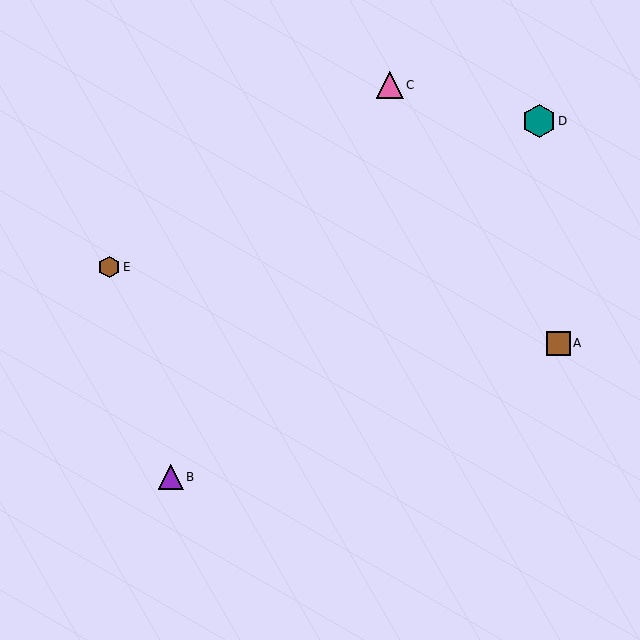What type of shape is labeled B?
Shape B is a purple triangle.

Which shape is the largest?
The teal hexagon (labeled D) is the largest.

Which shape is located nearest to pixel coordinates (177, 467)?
The purple triangle (labeled B) at (171, 477) is nearest to that location.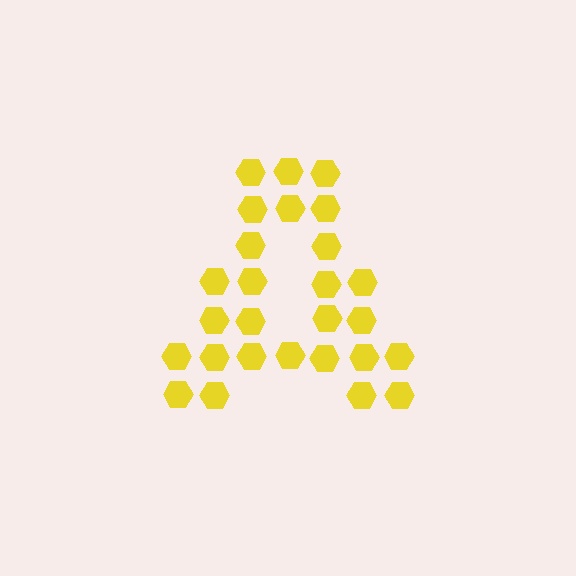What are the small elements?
The small elements are hexagons.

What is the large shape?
The large shape is the letter A.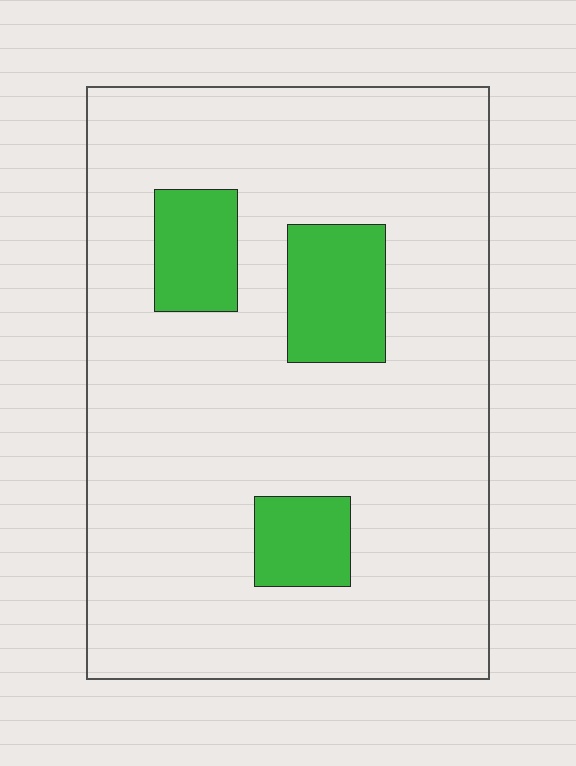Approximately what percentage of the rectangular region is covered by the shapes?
Approximately 15%.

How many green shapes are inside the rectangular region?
3.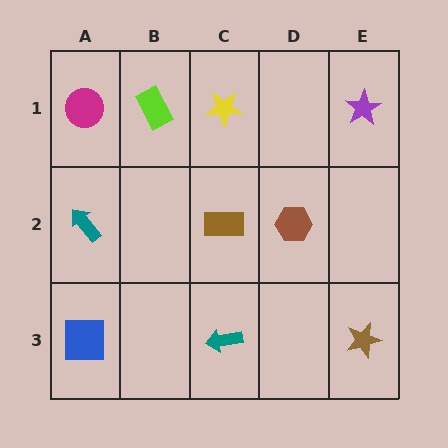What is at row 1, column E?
A purple star.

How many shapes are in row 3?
3 shapes.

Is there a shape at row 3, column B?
No, that cell is empty.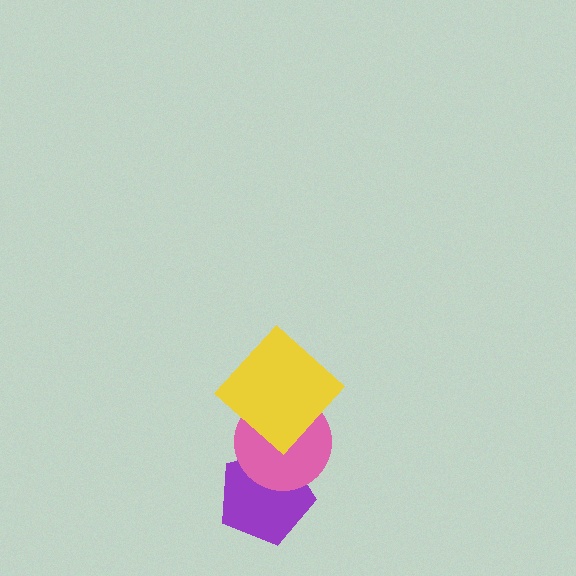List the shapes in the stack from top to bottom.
From top to bottom: the yellow diamond, the pink circle, the purple pentagon.